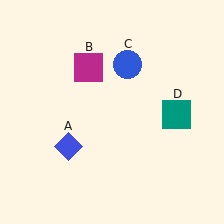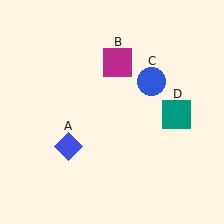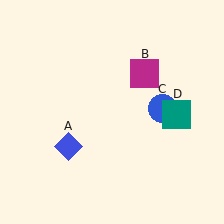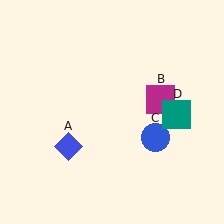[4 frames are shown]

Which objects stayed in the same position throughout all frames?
Blue diamond (object A) and teal square (object D) remained stationary.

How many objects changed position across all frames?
2 objects changed position: magenta square (object B), blue circle (object C).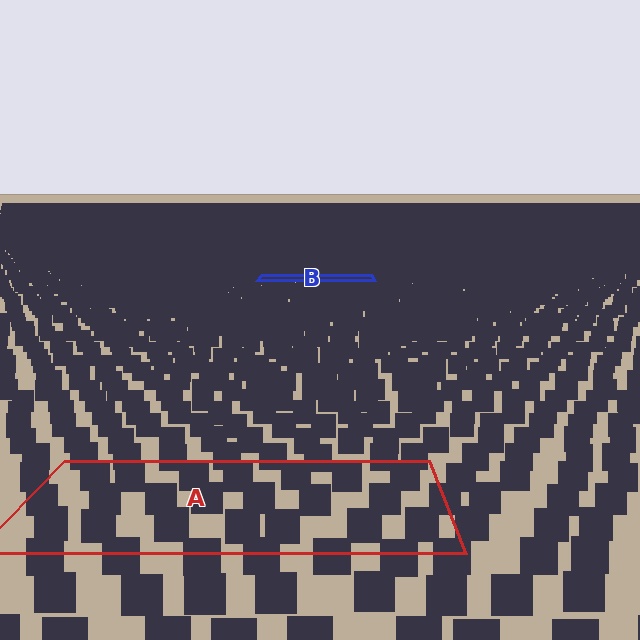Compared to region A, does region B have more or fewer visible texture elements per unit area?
Region B has more texture elements per unit area — they are packed more densely because it is farther away.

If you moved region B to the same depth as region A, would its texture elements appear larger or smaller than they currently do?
They would appear larger. At a closer depth, the same texture elements are projected at a bigger on-screen size.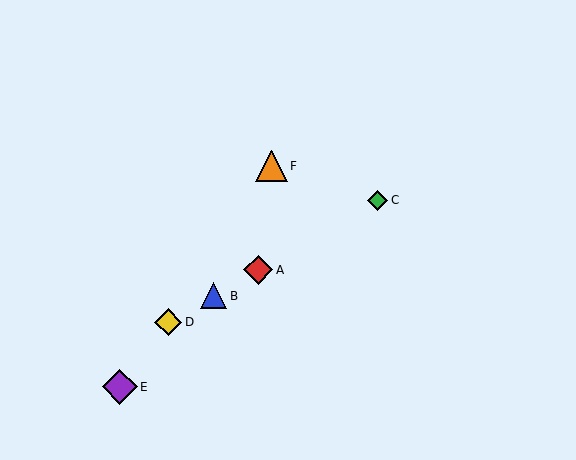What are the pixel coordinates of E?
Object E is at (120, 387).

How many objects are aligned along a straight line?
4 objects (A, B, C, D) are aligned along a straight line.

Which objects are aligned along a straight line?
Objects A, B, C, D are aligned along a straight line.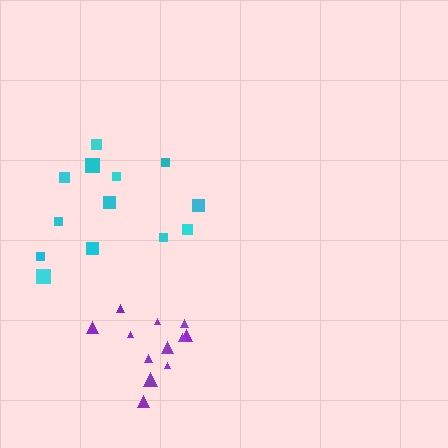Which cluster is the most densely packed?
Purple.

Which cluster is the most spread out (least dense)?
Cyan.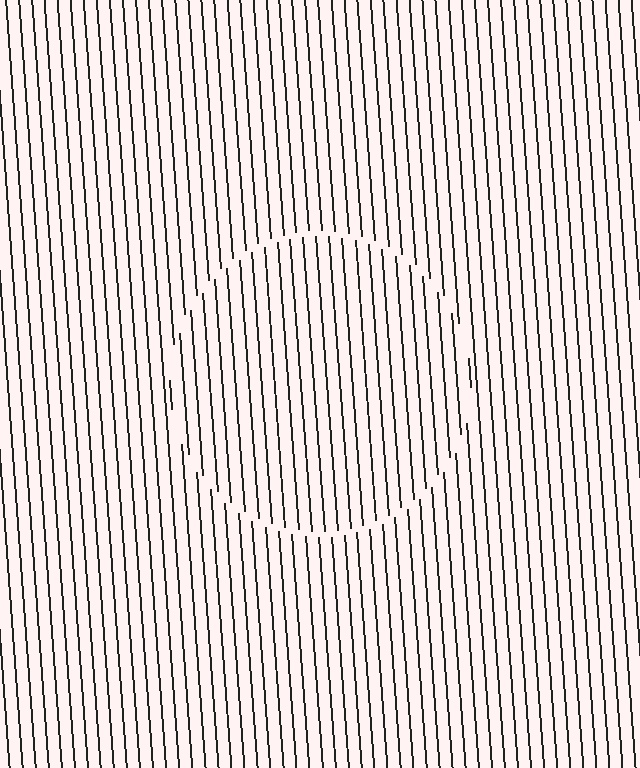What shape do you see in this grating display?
An illusory circle. The interior of the shape contains the same grating, shifted by half a period — the contour is defined by the phase discontinuity where line-ends from the inner and outer gratings abut.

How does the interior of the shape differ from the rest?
The interior of the shape contains the same grating, shifted by half a period — the contour is defined by the phase discontinuity where line-ends from the inner and outer gratings abut.